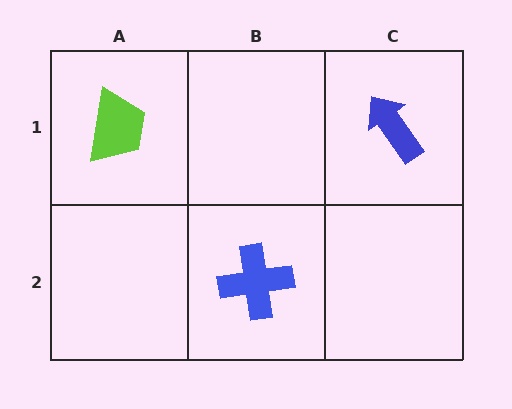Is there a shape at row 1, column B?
No, that cell is empty.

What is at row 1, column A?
A lime trapezoid.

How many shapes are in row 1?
2 shapes.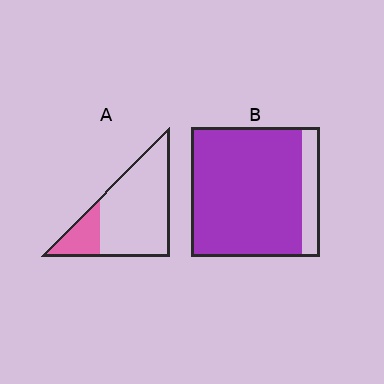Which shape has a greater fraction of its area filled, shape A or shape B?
Shape B.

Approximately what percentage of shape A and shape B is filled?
A is approximately 20% and B is approximately 85%.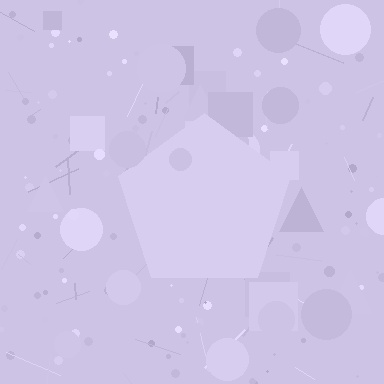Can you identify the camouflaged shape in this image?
The camouflaged shape is a pentagon.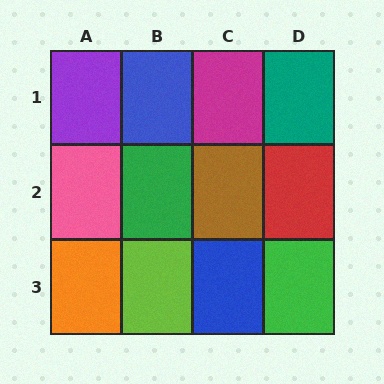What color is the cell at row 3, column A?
Orange.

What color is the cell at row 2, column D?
Red.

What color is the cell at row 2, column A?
Pink.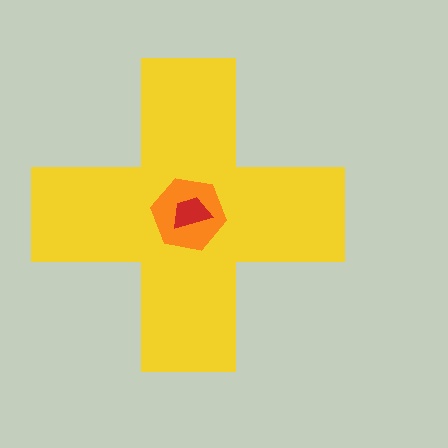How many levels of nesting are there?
3.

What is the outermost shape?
The yellow cross.